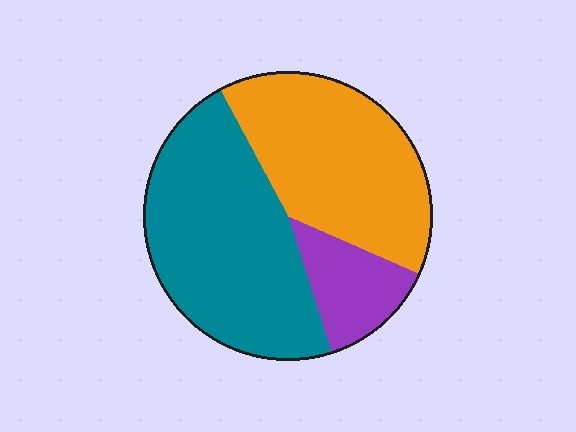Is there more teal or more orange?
Teal.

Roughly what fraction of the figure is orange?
Orange takes up about two fifths (2/5) of the figure.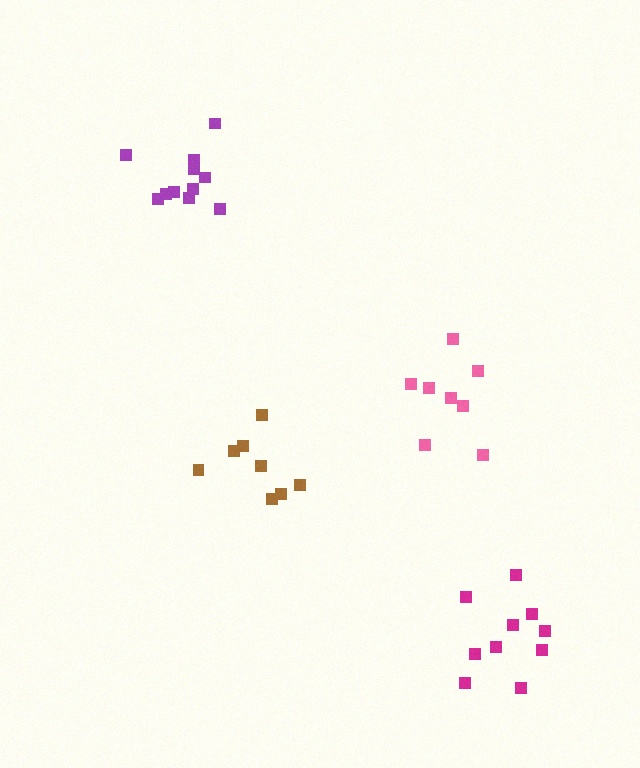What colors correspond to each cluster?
The clusters are colored: magenta, purple, pink, brown.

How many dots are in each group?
Group 1: 10 dots, Group 2: 11 dots, Group 3: 8 dots, Group 4: 8 dots (37 total).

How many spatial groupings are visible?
There are 4 spatial groupings.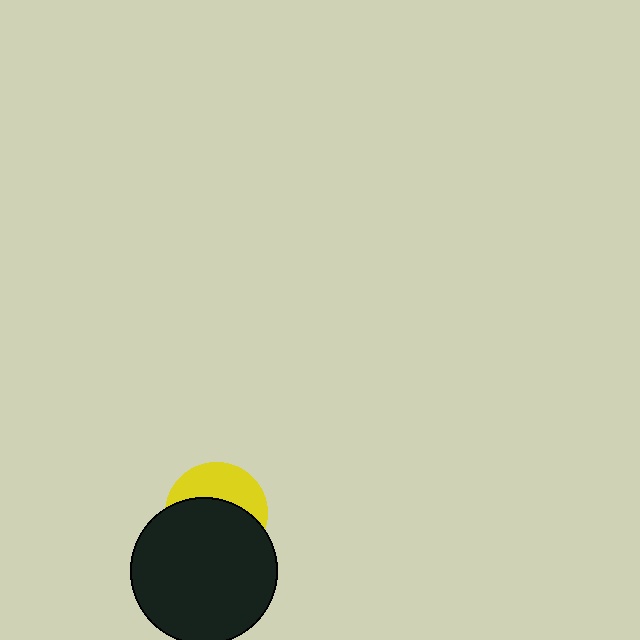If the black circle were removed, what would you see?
You would see the complete yellow circle.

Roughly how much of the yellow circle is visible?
A small part of it is visible (roughly 40%).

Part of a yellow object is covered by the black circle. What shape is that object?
It is a circle.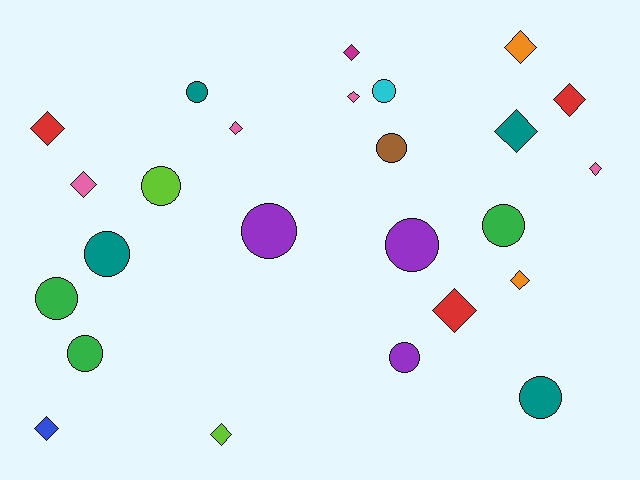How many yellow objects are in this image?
There are no yellow objects.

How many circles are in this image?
There are 12 circles.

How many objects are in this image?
There are 25 objects.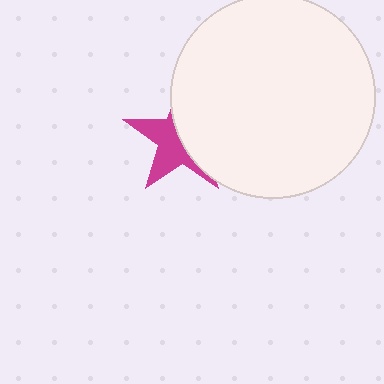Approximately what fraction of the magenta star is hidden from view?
Roughly 52% of the magenta star is hidden behind the white circle.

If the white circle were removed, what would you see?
You would see the complete magenta star.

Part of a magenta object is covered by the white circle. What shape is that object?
It is a star.